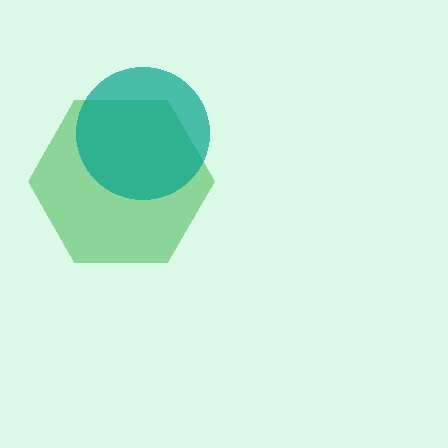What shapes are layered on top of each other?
The layered shapes are: a green hexagon, a teal circle.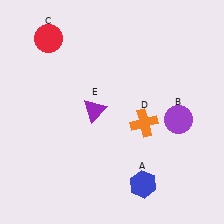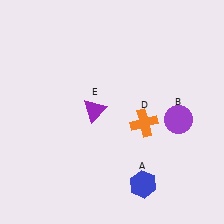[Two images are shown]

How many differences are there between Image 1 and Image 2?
There is 1 difference between the two images.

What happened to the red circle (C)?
The red circle (C) was removed in Image 2. It was in the top-left area of Image 1.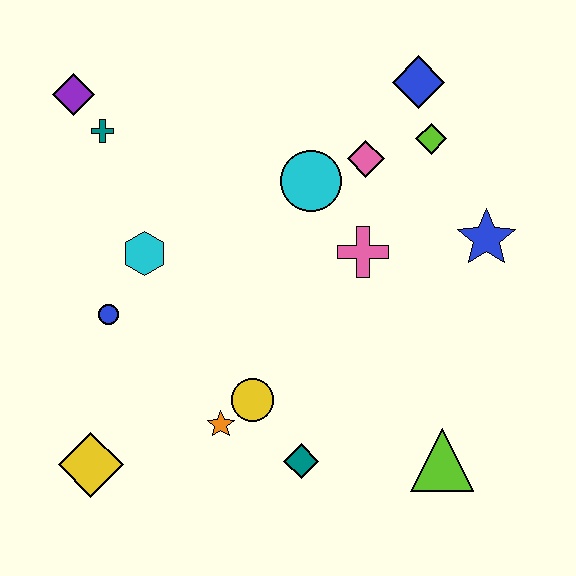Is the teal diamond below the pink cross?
Yes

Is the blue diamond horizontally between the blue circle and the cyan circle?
No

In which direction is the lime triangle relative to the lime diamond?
The lime triangle is below the lime diamond.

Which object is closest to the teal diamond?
The yellow circle is closest to the teal diamond.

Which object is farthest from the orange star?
The blue diamond is farthest from the orange star.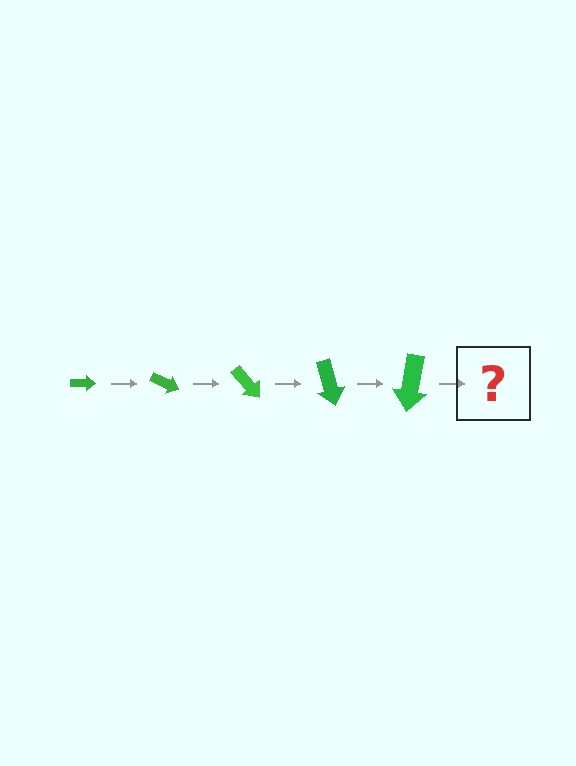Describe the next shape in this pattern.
It should be an arrow, larger than the previous one and rotated 125 degrees from the start.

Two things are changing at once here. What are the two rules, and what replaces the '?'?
The two rules are that the arrow grows larger each step and it rotates 25 degrees each step. The '?' should be an arrow, larger than the previous one and rotated 125 degrees from the start.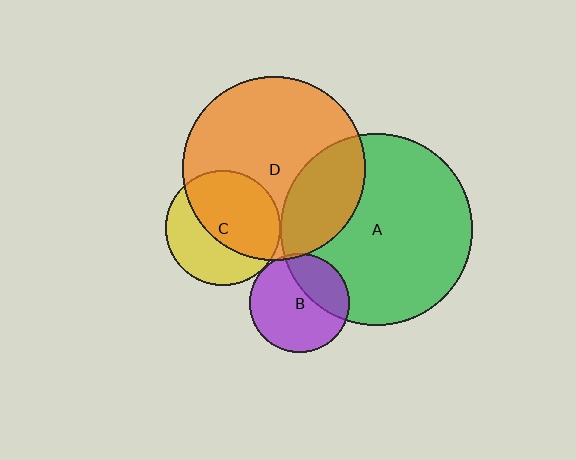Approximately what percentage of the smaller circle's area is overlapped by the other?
Approximately 30%.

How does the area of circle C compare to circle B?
Approximately 1.3 times.